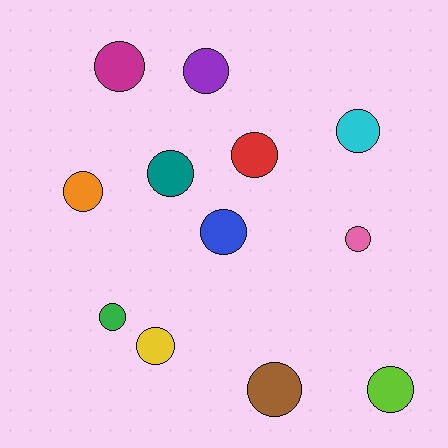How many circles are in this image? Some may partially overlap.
There are 12 circles.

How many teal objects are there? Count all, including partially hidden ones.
There is 1 teal object.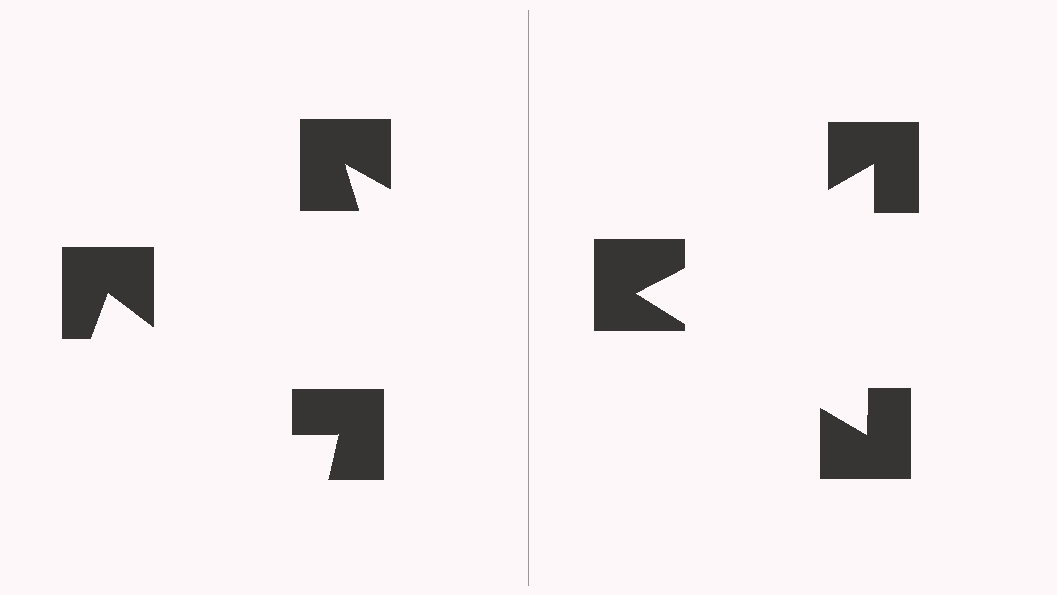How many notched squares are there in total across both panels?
6 — 3 on each side.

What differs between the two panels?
The notched squares are positioned identically on both sides; only the wedge orientations differ. On the right they align to a triangle; on the left they are misaligned.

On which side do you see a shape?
An illusory triangle appears on the right side. On the left side the wedge cuts are rotated, so no coherent shape forms.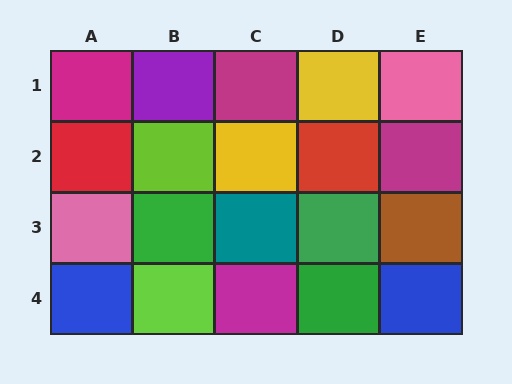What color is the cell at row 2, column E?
Magenta.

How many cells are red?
2 cells are red.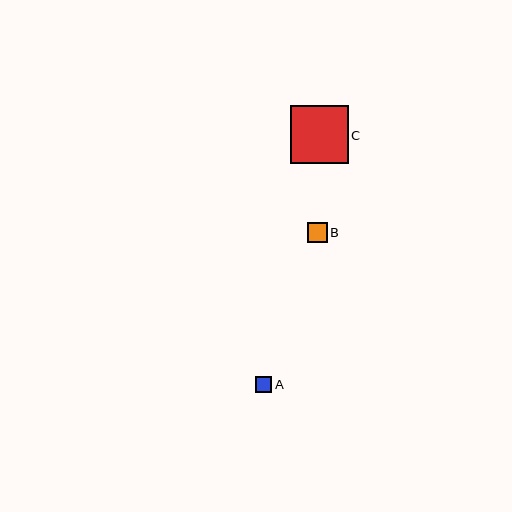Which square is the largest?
Square C is the largest with a size of approximately 58 pixels.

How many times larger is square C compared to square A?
Square C is approximately 3.5 times the size of square A.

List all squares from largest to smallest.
From largest to smallest: C, B, A.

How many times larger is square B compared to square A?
Square B is approximately 1.2 times the size of square A.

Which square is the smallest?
Square A is the smallest with a size of approximately 17 pixels.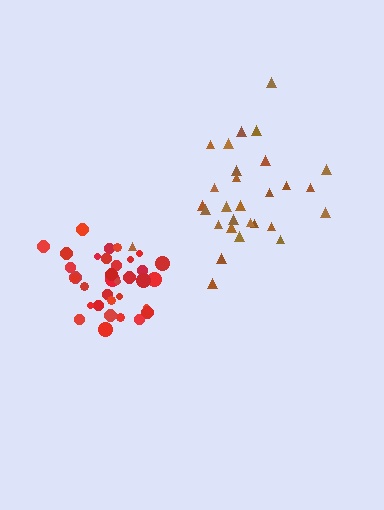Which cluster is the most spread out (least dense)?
Brown.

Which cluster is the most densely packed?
Red.